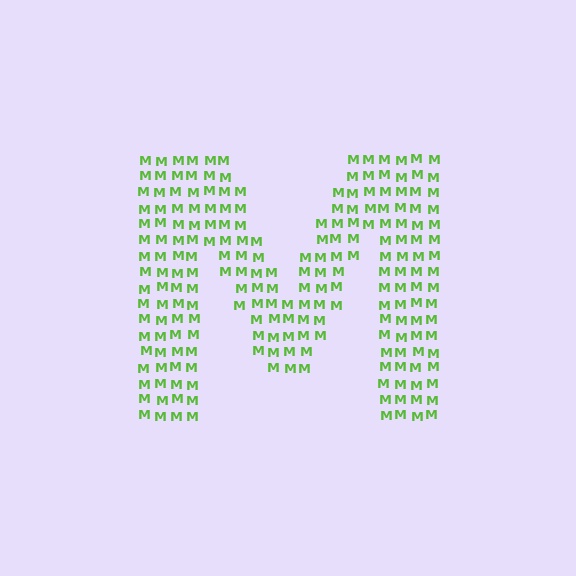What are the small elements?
The small elements are letter M's.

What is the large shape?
The large shape is the letter M.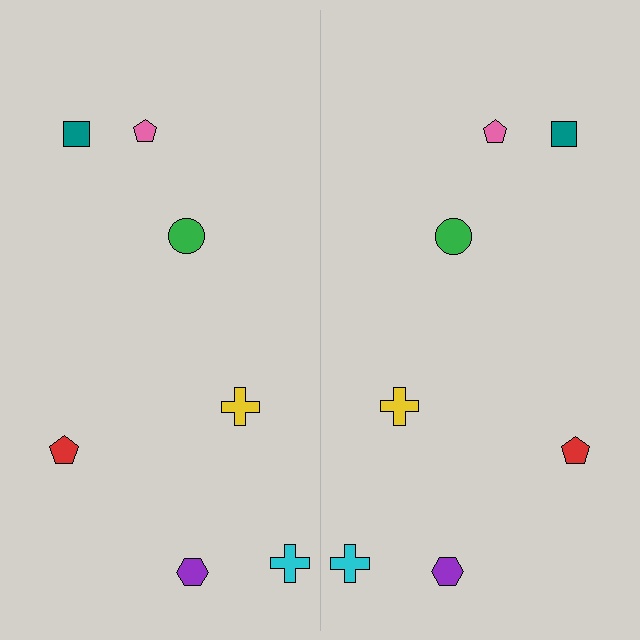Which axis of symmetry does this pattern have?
The pattern has a vertical axis of symmetry running through the center of the image.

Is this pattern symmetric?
Yes, this pattern has bilateral (reflection) symmetry.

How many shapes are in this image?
There are 14 shapes in this image.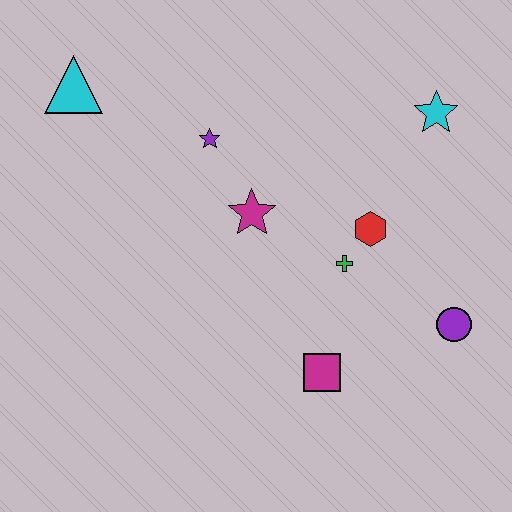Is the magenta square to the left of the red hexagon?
Yes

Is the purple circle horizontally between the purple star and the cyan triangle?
No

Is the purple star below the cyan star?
Yes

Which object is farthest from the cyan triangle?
The purple circle is farthest from the cyan triangle.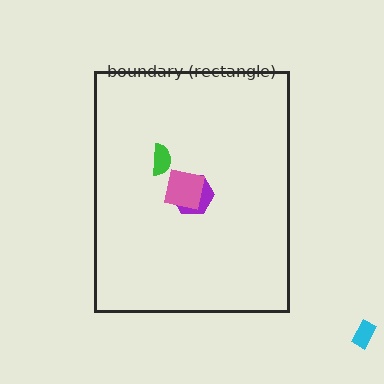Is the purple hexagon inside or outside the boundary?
Inside.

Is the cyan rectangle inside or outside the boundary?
Outside.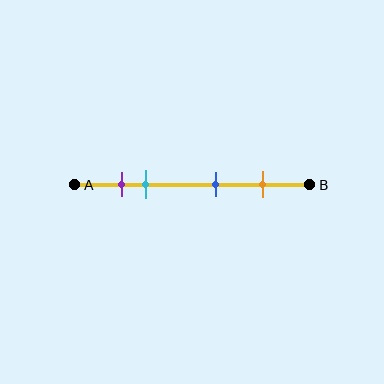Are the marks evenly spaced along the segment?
No, the marks are not evenly spaced.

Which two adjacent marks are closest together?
The purple and cyan marks are the closest adjacent pair.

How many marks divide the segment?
There are 4 marks dividing the segment.